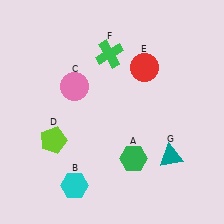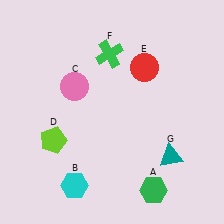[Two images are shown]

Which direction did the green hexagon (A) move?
The green hexagon (A) moved down.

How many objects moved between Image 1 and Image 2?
1 object moved between the two images.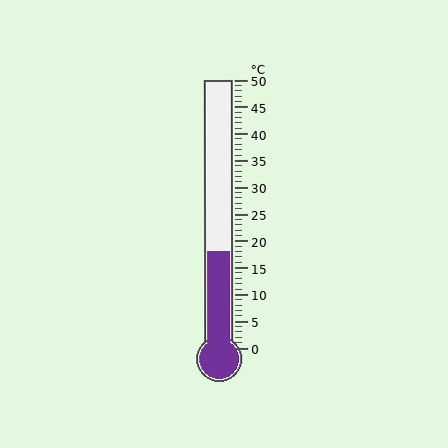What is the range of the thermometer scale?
The thermometer scale ranges from 0°C to 50°C.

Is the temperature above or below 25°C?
The temperature is below 25°C.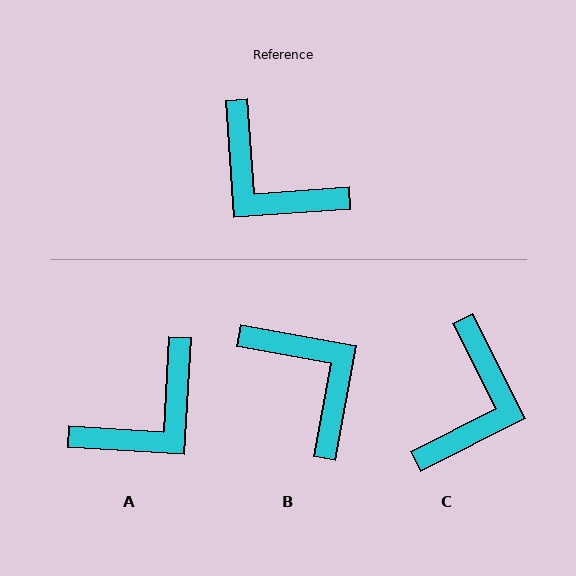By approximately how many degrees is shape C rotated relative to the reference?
Approximately 113 degrees counter-clockwise.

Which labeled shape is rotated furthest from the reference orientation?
B, about 166 degrees away.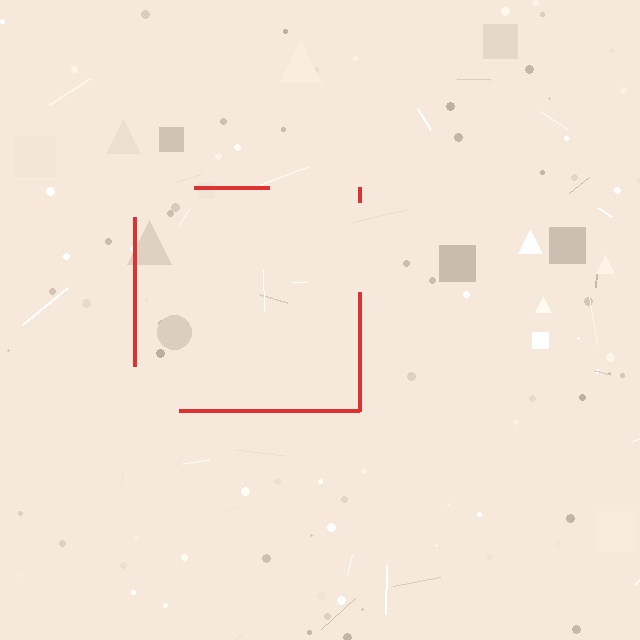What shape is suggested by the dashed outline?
The dashed outline suggests a square.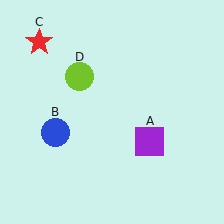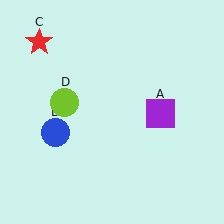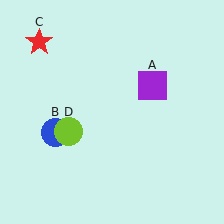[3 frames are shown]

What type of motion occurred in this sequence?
The purple square (object A), lime circle (object D) rotated counterclockwise around the center of the scene.